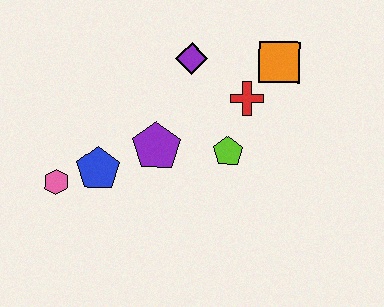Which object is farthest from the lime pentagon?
The pink hexagon is farthest from the lime pentagon.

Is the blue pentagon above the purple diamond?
No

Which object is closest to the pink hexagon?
The blue pentagon is closest to the pink hexagon.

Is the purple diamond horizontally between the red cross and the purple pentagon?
Yes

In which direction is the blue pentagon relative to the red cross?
The blue pentagon is to the left of the red cross.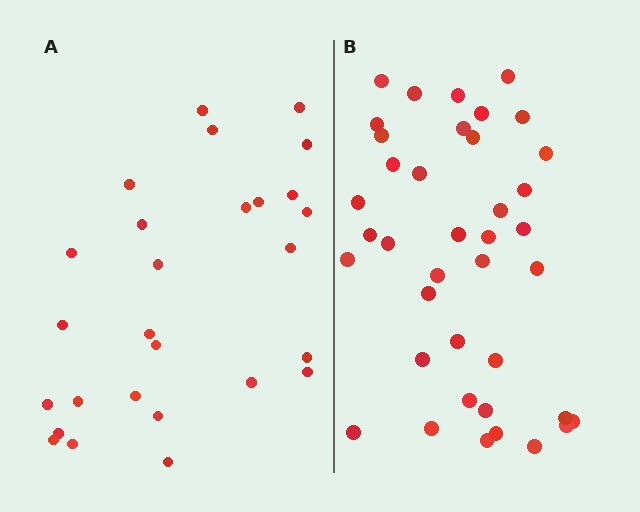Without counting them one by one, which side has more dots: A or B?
Region B (the right region) has more dots.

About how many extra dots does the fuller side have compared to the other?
Region B has roughly 12 or so more dots than region A.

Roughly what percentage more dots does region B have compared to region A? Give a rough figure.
About 45% more.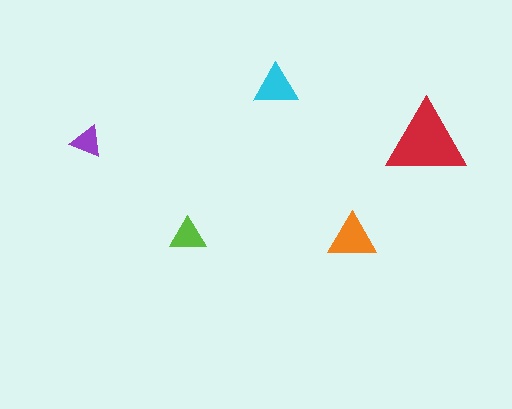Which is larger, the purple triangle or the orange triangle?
The orange one.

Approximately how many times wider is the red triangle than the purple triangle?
About 2.5 times wider.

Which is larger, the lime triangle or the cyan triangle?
The cyan one.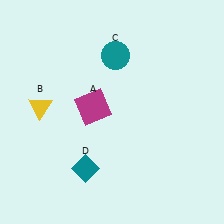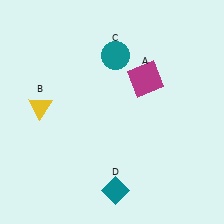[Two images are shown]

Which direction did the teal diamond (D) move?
The teal diamond (D) moved right.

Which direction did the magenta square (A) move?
The magenta square (A) moved right.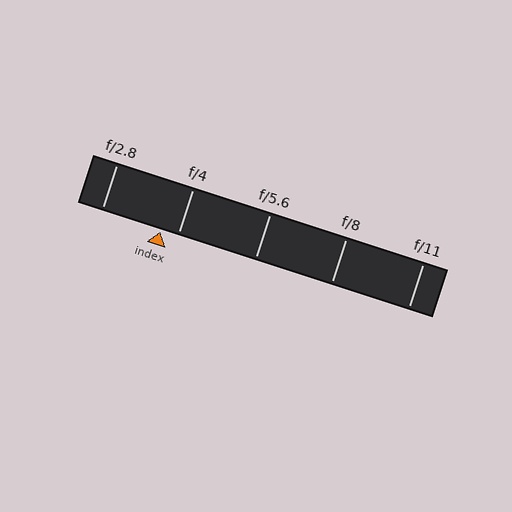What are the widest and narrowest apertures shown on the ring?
The widest aperture shown is f/2.8 and the narrowest is f/11.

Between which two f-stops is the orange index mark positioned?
The index mark is between f/2.8 and f/4.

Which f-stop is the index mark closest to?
The index mark is closest to f/4.